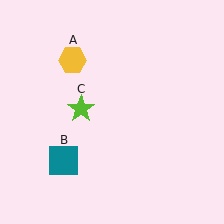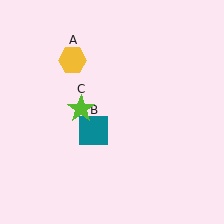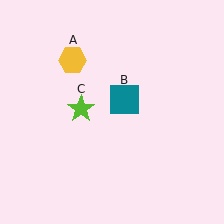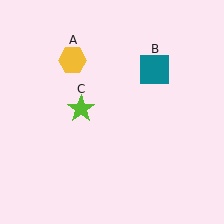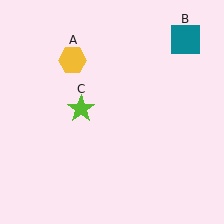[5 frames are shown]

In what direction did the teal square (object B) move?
The teal square (object B) moved up and to the right.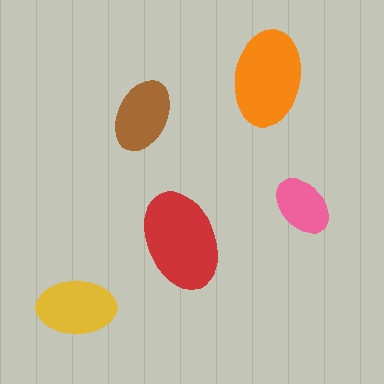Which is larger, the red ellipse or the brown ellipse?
The red one.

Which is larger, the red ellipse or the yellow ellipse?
The red one.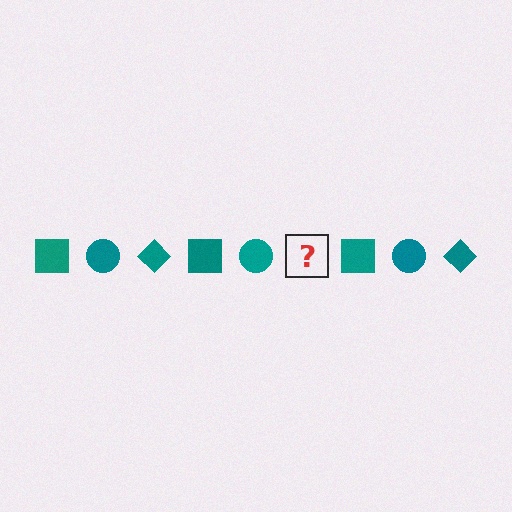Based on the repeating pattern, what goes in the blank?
The blank should be a teal diamond.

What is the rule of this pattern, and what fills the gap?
The rule is that the pattern cycles through square, circle, diamond shapes in teal. The gap should be filled with a teal diamond.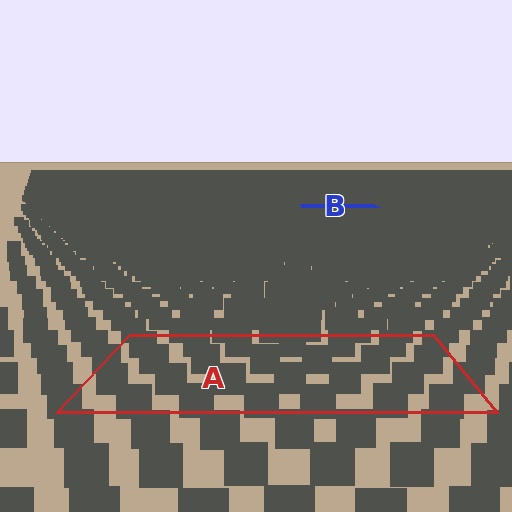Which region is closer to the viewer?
Region A is closer. The texture elements there are larger and more spread out.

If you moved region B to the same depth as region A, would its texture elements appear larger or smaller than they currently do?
They would appear larger. At a closer depth, the same texture elements are projected at a bigger on-screen size.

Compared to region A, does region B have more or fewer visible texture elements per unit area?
Region B has more texture elements per unit area — they are packed more densely because it is farther away.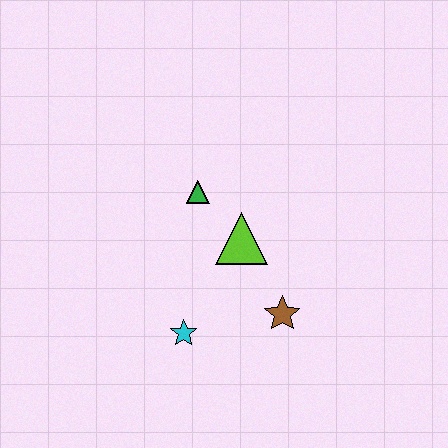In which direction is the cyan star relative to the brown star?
The cyan star is to the left of the brown star.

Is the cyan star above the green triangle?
No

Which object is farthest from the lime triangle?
The cyan star is farthest from the lime triangle.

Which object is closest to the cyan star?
The brown star is closest to the cyan star.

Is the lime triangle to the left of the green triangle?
No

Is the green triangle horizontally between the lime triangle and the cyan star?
Yes